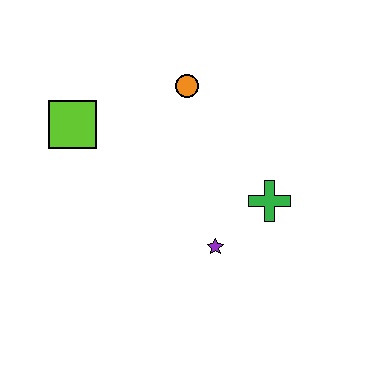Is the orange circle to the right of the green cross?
No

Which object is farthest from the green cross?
The lime square is farthest from the green cross.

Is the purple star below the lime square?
Yes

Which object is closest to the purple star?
The green cross is closest to the purple star.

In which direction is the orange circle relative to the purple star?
The orange circle is above the purple star.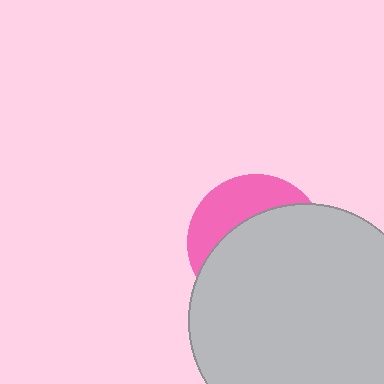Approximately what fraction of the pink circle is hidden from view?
Roughly 67% of the pink circle is hidden behind the light gray circle.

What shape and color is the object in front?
The object in front is a light gray circle.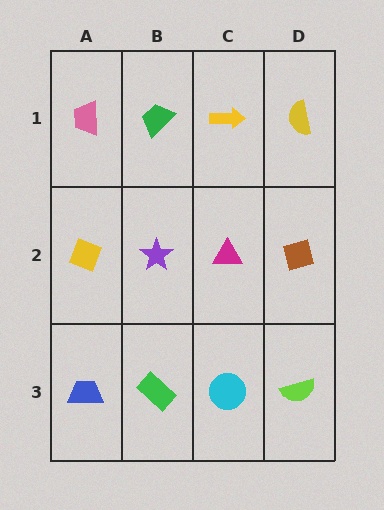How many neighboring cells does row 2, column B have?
4.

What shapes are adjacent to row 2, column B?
A green trapezoid (row 1, column B), a green rectangle (row 3, column B), a yellow diamond (row 2, column A), a magenta triangle (row 2, column C).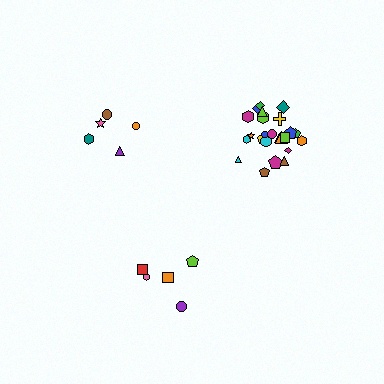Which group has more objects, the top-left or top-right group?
The top-right group.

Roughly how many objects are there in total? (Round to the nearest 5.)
Roughly 35 objects in total.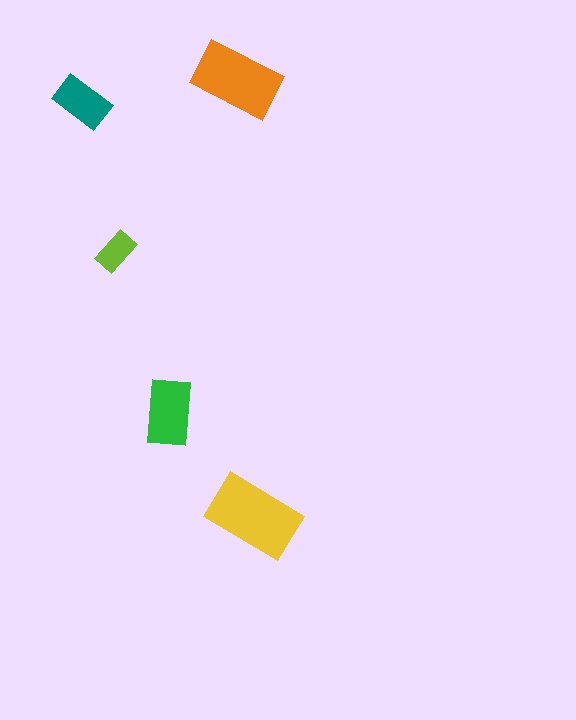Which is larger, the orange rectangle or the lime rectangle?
The orange one.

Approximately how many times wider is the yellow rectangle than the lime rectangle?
About 2 times wider.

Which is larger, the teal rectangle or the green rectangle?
The green one.